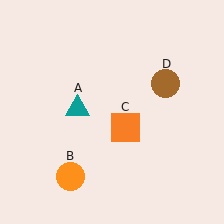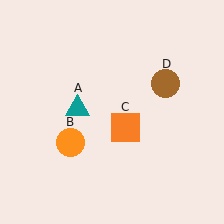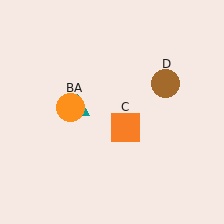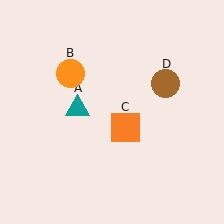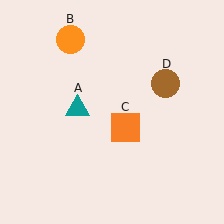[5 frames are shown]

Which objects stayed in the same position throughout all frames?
Teal triangle (object A) and orange square (object C) and brown circle (object D) remained stationary.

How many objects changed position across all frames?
1 object changed position: orange circle (object B).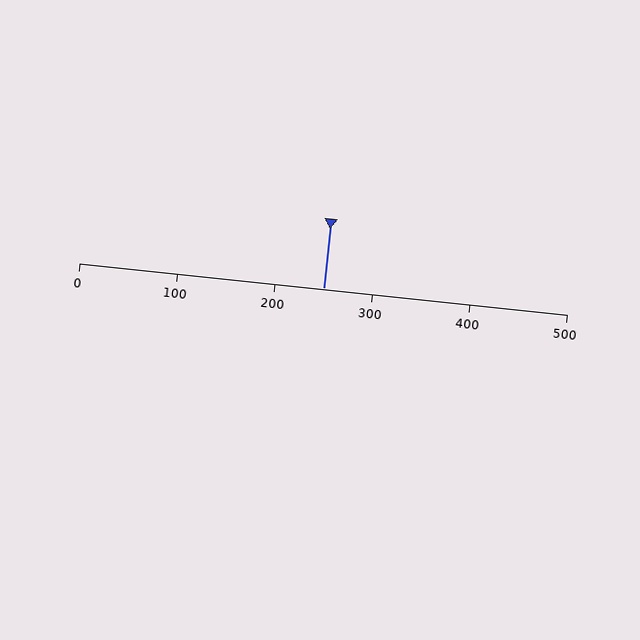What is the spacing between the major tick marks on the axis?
The major ticks are spaced 100 apart.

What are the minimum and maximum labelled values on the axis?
The axis runs from 0 to 500.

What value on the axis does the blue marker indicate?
The marker indicates approximately 250.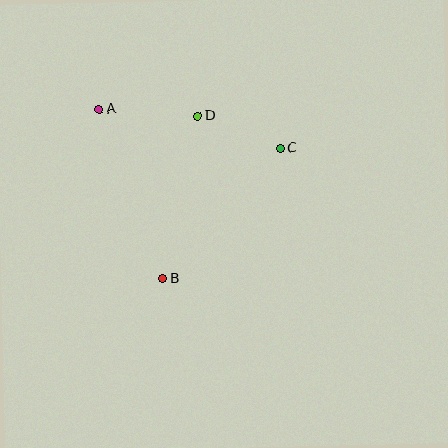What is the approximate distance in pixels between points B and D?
The distance between B and D is approximately 166 pixels.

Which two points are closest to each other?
Points C and D are closest to each other.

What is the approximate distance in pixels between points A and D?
The distance between A and D is approximately 98 pixels.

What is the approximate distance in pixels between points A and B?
The distance between A and B is approximately 181 pixels.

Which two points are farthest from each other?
Points A and C are farthest from each other.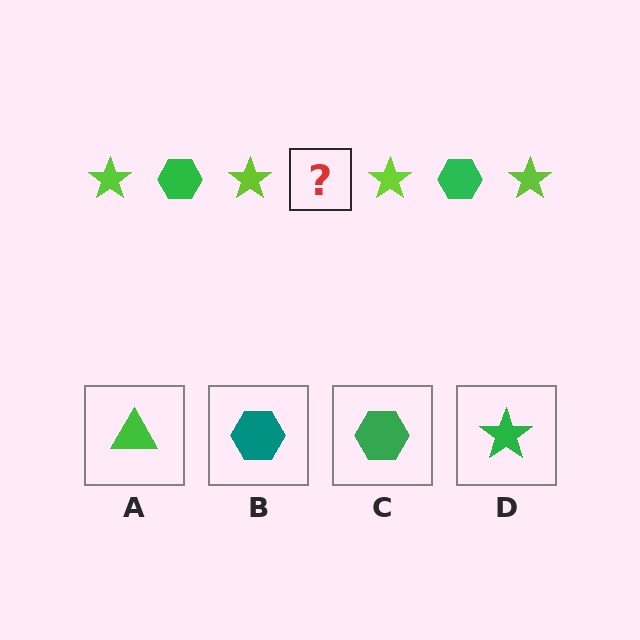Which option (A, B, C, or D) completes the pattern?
C.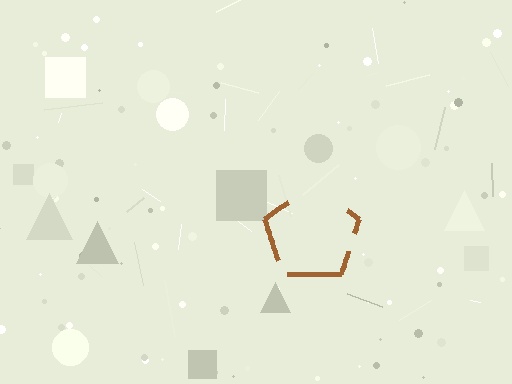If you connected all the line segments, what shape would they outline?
They would outline a pentagon.